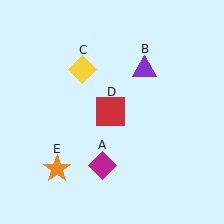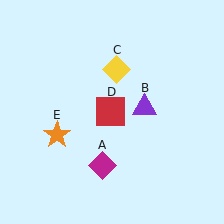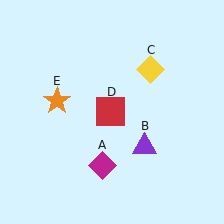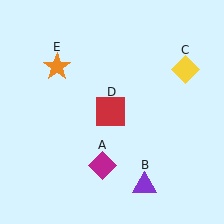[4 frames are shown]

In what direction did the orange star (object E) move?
The orange star (object E) moved up.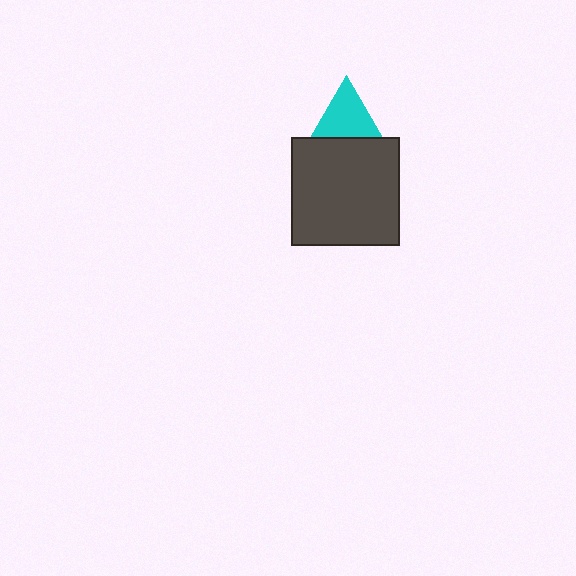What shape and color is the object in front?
The object in front is a dark gray square.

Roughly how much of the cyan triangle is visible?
About half of it is visible (roughly 57%).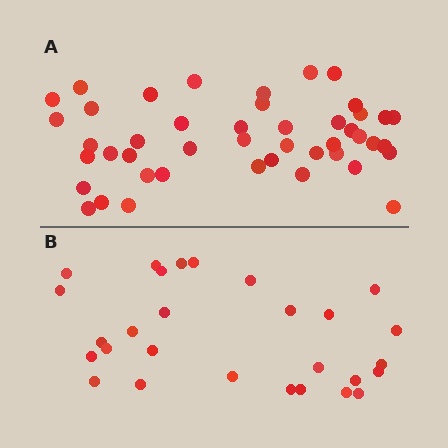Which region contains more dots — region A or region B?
Region A (the top region) has more dots.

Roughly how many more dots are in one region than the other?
Region A has approximately 15 more dots than region B.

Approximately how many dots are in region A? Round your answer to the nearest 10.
About 40 dots. (The exact count is 45, which rounds to 40.)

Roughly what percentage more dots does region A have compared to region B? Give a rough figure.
About 60% more.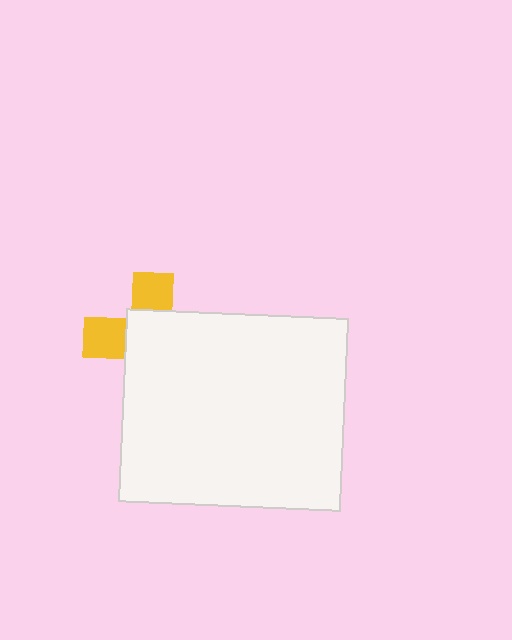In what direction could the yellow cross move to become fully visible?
The yellow cross could move toward the upper-left. That would shift it out from behind the white rectangle entirely.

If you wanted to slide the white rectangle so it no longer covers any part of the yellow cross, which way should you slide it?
Slide it toward the lower-right — that is the most direct way to separate the two shapes.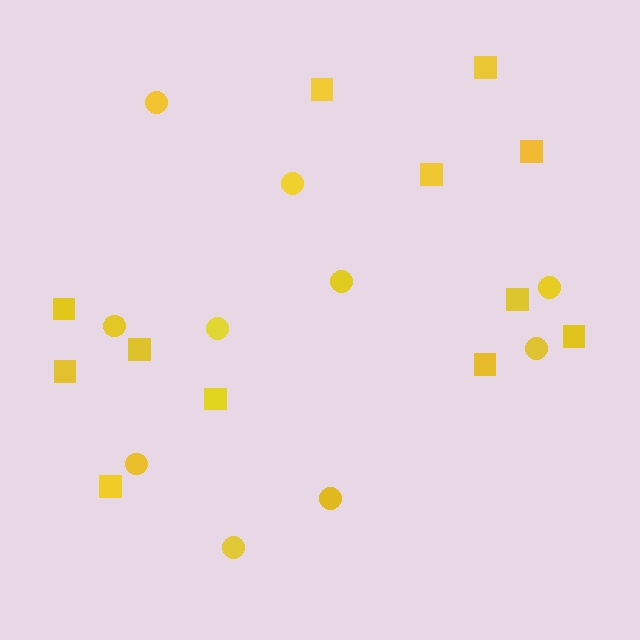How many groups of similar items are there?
There are 2 groups: one group of circles (10) and one group of squares (12).